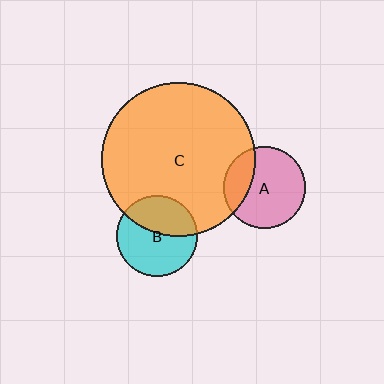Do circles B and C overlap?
Yes.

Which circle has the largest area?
Circle C (orange).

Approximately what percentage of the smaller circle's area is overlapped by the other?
Approximately 40%.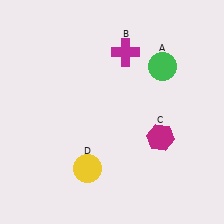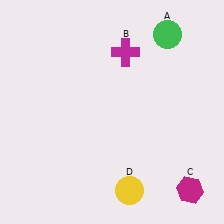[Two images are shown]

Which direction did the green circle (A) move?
The green circle (A) moved up.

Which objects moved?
The objects that moved are: the green circle (A), the magenta hexagon (C), the yellow circle (D).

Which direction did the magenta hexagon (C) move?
The magenta hexagon (C) moved down.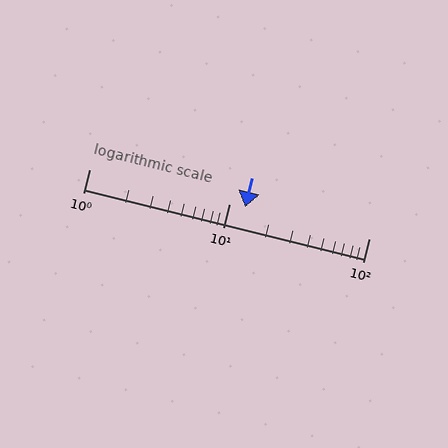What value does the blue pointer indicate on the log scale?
The pointer indicates approximately 13.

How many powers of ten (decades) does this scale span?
The scale spans 2 decades, from 1 to 100.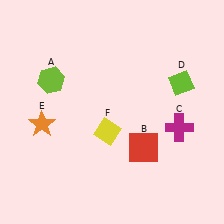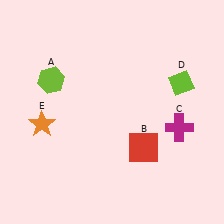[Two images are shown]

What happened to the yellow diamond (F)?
The yellow diamond (F) was removed in Image 2. It was in the bottom-left area of Image 1.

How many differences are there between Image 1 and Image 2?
There is 1 difference between the two images.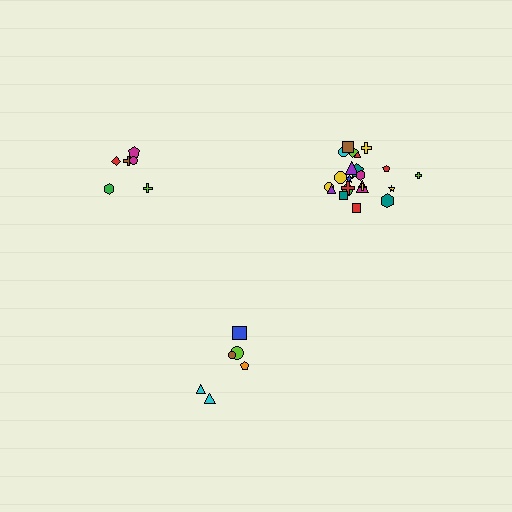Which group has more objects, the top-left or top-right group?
The top-right group.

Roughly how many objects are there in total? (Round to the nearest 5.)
Roughly 35 objects in total.